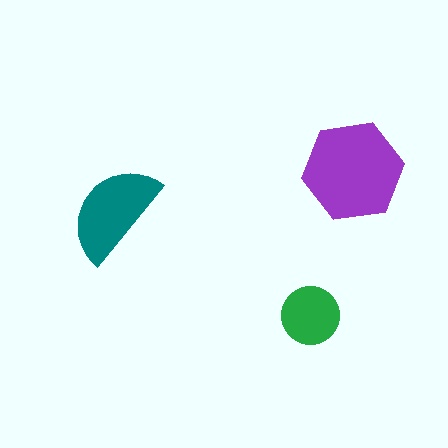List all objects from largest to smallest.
The purple hexagon, the teal semicircle, the green circle.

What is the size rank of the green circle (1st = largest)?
3rd.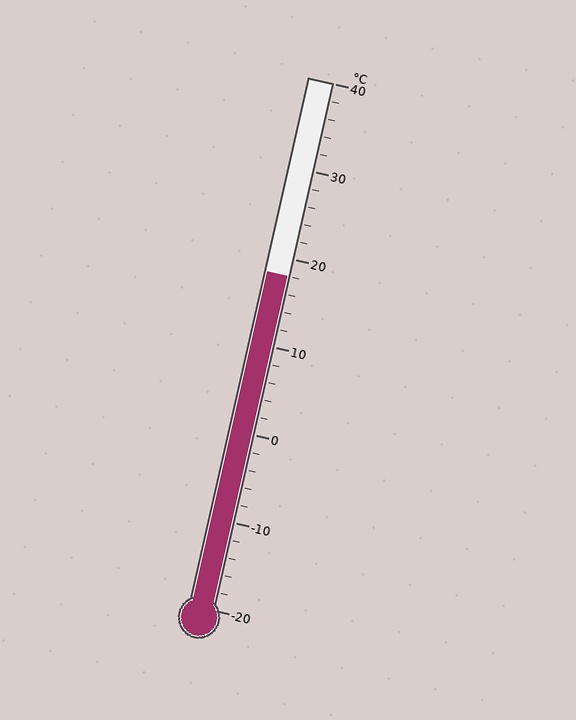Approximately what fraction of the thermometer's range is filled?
The thermometer is filled to approximately 65% of its range.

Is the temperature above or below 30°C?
The temperature is below 30°C.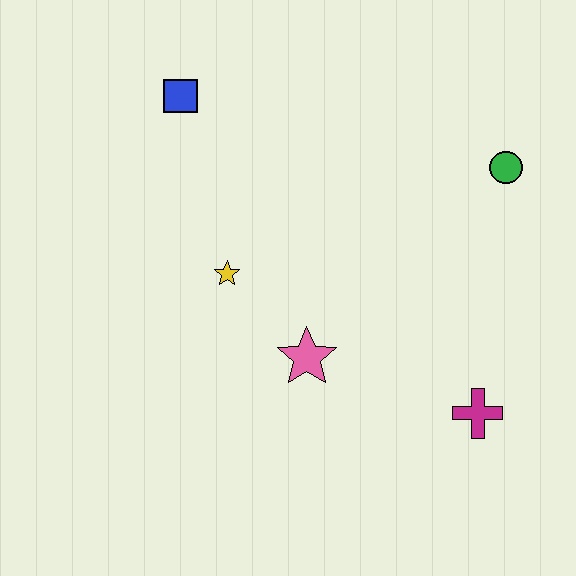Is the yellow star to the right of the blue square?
Yes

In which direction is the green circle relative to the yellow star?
The green circle is to the right of the yellow star.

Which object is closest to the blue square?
The yellow star is closest to the blue square.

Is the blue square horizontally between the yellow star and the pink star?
No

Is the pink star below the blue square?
Yes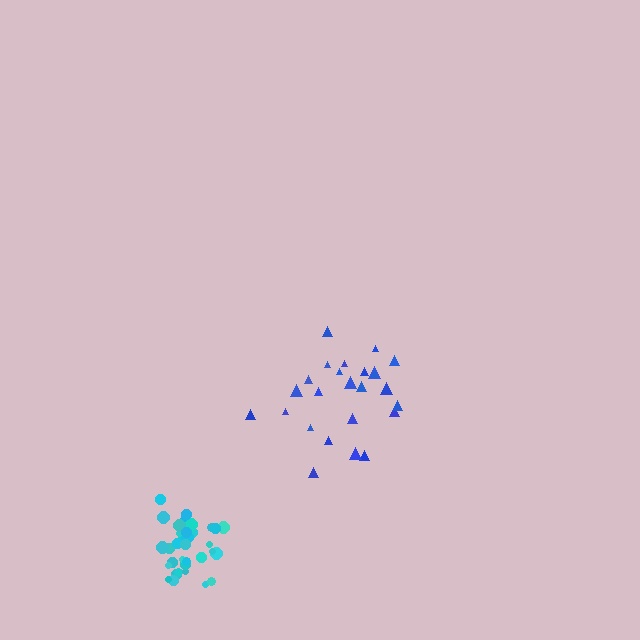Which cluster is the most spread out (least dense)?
Blue.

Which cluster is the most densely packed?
Cyan.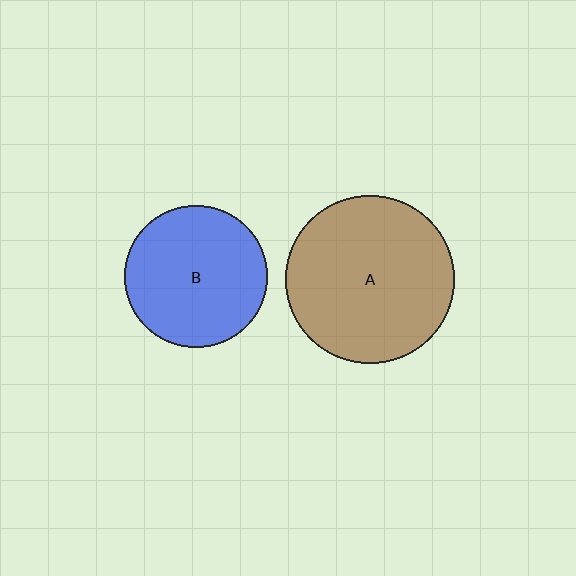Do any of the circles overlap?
No, none of the circles overlap.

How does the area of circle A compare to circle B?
Approximately 1.4 times.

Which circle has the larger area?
Circle A (brown).